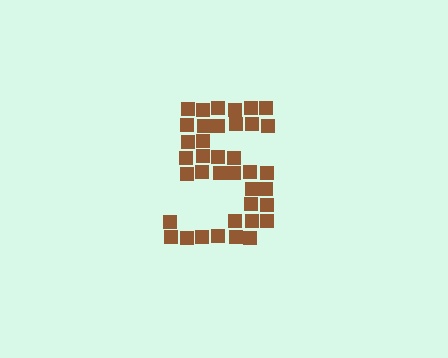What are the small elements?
The small elements are squares.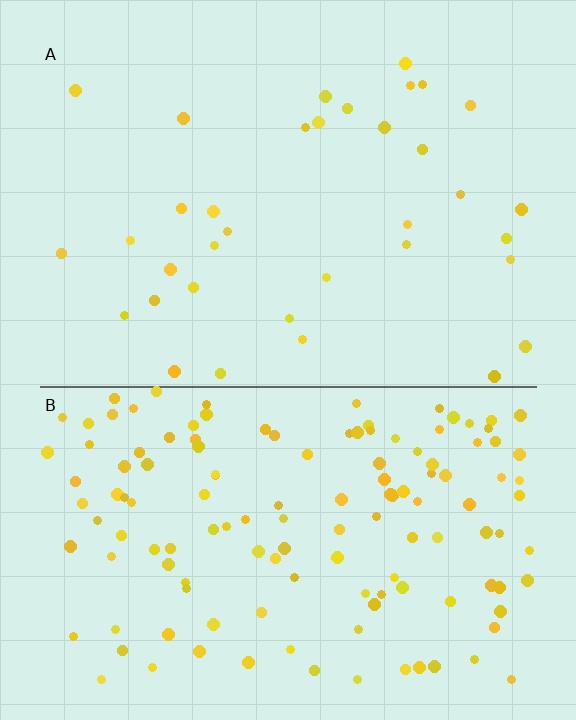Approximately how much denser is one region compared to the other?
Approximately 3.9× — region B over region A.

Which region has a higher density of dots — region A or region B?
B (the bottom).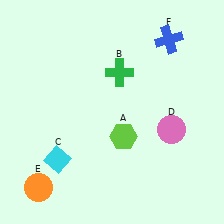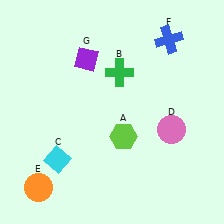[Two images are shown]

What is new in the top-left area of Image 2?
A purple diamond (G) was added in the top-left area of Image 2.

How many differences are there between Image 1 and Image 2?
There is 1 difference between the two images.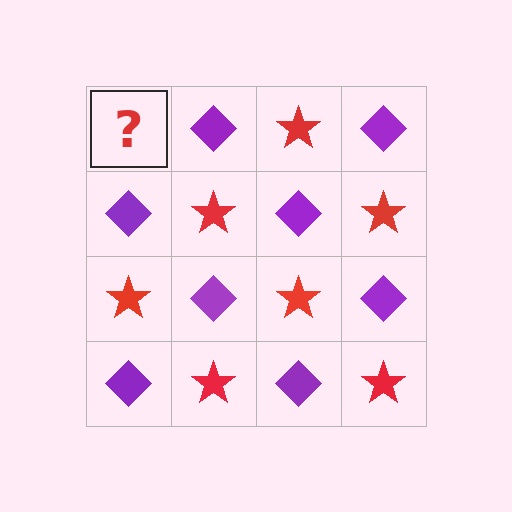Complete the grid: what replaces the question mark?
The question mark should be replaced with a red star.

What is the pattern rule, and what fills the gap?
The rule is that it alternates red star and purple diamond in a checkerboard pattern. The gap should be filled with a red star.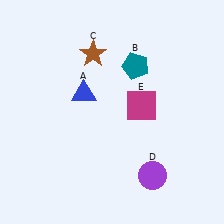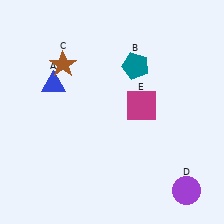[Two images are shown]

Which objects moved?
The objects that moved are: the blue triangle (A), the brown star (C), the purple circle (D).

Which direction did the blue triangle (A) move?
The blue triangle (A) moved left.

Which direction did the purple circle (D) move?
The purple circle (D) moved right.